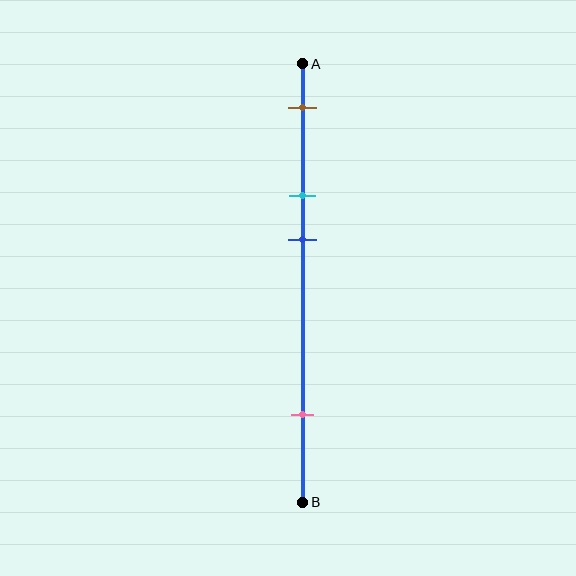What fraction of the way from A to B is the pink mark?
The pink mark is approximately 80% (0.8) of the way from A to B.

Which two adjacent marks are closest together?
The cyan and blue marks are the closest adjacent pair.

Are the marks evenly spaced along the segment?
No, the marks are not evenly spaced.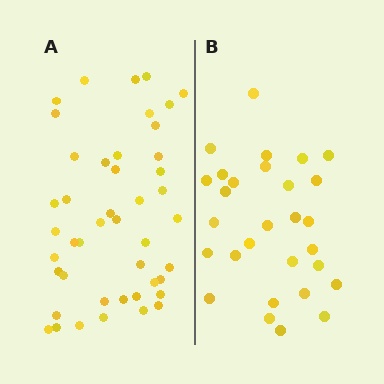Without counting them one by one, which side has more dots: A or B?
Region A (the left region) has more dots.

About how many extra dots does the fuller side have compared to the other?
Region A has approximately 15 more dots than region B.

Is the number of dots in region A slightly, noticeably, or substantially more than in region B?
Region A has substantially more. The ratio is roughly 1.6 to 1.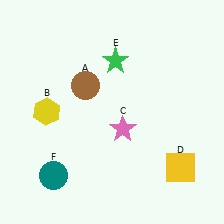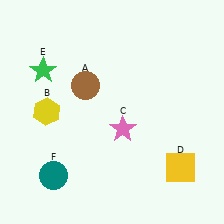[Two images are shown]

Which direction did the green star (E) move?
The green star (E) moved left.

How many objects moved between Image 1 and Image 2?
1 object moved between the two images.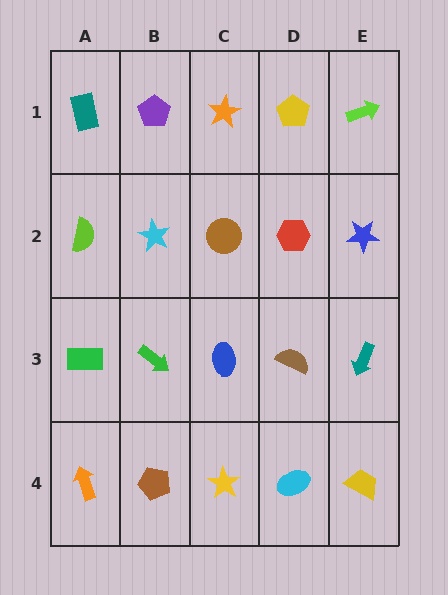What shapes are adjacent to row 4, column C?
A blue ellipse (row 3, column C), a brown pentagon (row 4, column B), a cyan ellipse (row 4, column D).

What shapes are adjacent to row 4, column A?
A green rectangle (row 3, column A), a brown pentagon (row 4, column B).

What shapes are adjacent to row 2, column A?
A teal rectangle (row 1, column A), a green rectangle (row 3, column A), a cyan star (row 2, column B).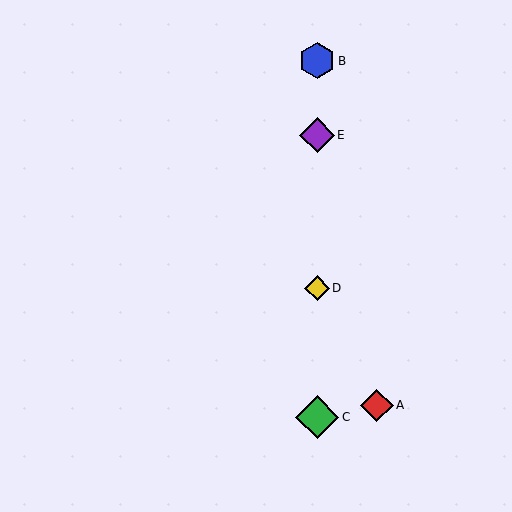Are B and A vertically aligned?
No, B is at x≈317 and A is at x≈377.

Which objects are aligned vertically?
Objects B, C, D, E are aligned vertically.